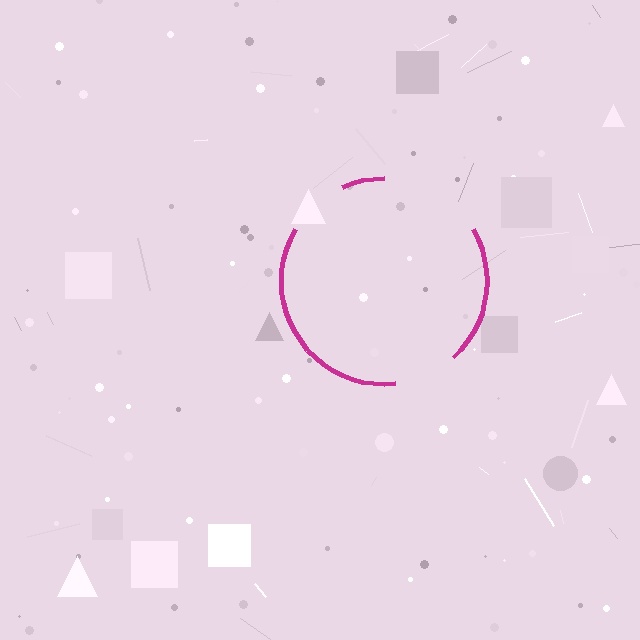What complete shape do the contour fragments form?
The contour fragments form a circle.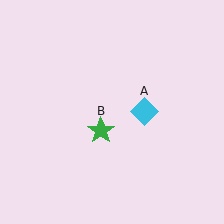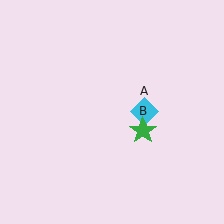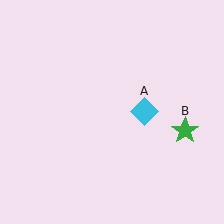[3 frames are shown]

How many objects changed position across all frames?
1 object changed position: green star (object B).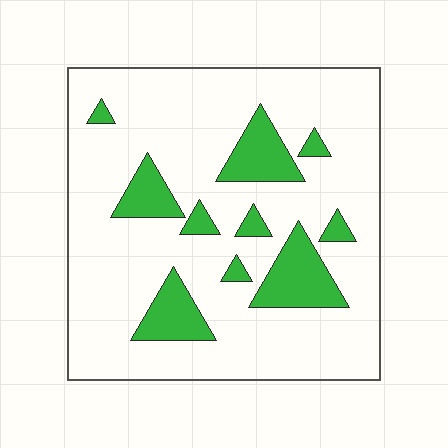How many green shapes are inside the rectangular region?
10.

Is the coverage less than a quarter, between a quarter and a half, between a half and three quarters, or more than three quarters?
Less than a quarter.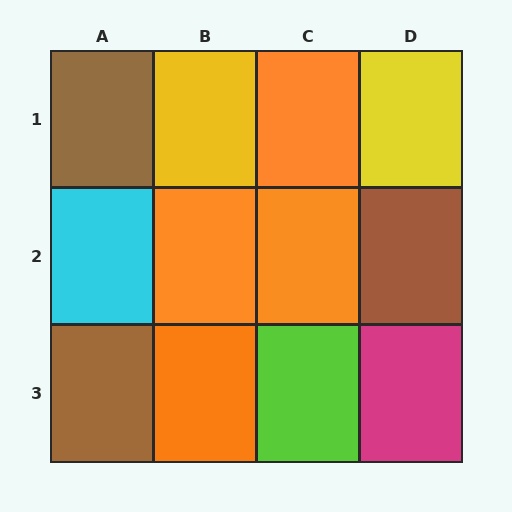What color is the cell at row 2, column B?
Orange.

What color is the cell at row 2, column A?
Cyan.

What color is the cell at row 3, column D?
Magenta.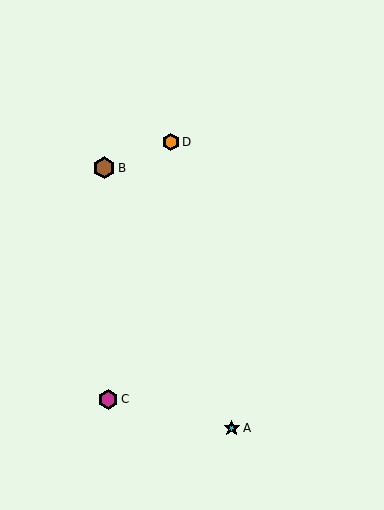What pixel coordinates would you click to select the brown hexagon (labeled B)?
Click at (104, 168) to select the brown hexagon B.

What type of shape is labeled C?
Shape C is a magenta hexagon.